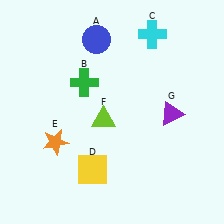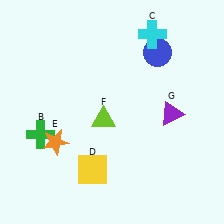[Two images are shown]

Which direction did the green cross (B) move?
The green cross (B) moved down.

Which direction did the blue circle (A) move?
The blue circle (A) moved right.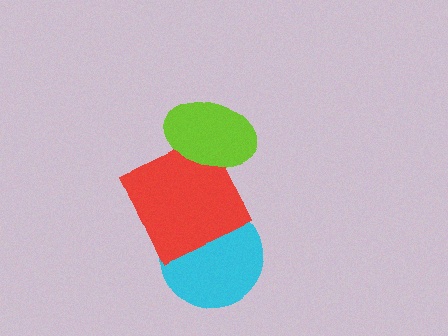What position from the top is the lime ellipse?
The lime ellipse is 1st from the top.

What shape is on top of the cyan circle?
The red square is on top of the cyan circle.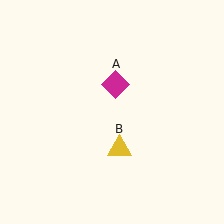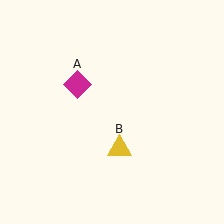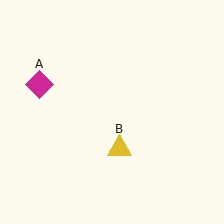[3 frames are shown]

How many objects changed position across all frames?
1 object changed position: magenta diamond (object A).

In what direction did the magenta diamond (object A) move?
The magenta diamond (object A) moved left.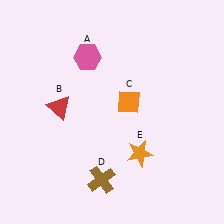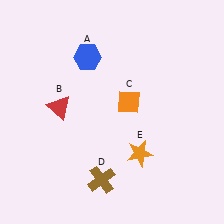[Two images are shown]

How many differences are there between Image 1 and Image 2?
There is 1 difference between the two images.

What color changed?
The hexagon (A) changed from pink in Image 1 to blue in Image 2.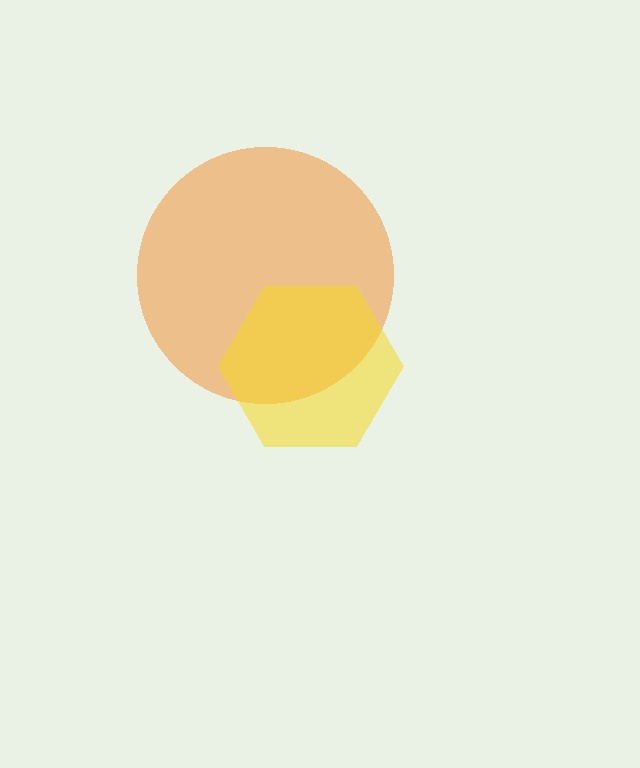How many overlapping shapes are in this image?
There are 2 overlapping shapes in the image.